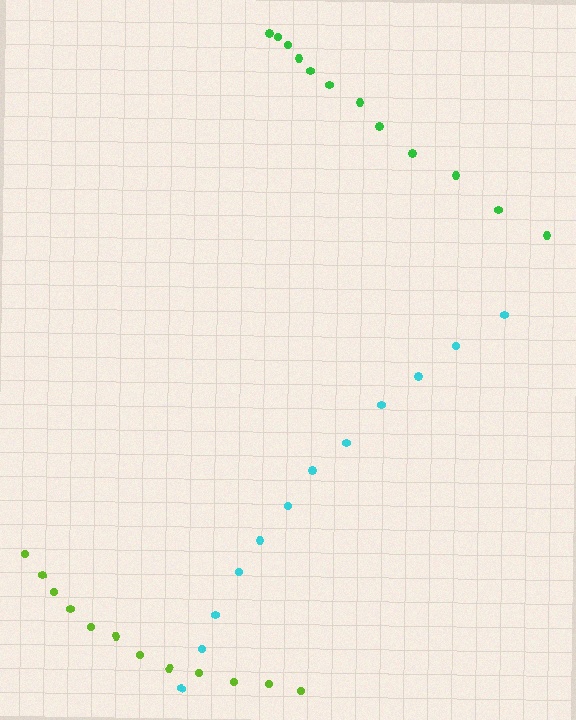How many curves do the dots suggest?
There are 3 distinct paths.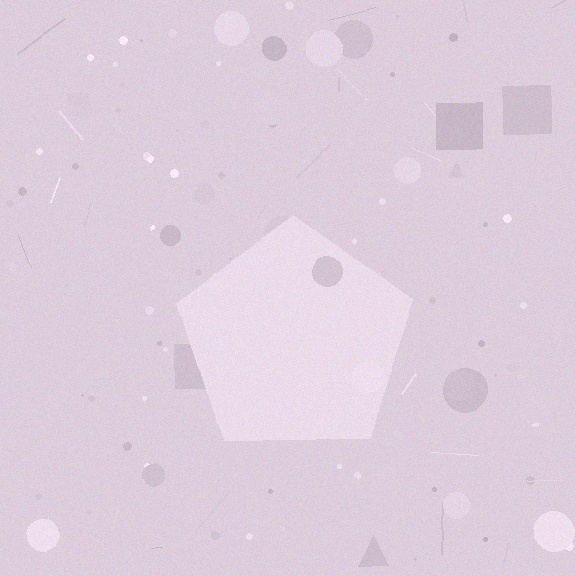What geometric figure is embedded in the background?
A pentagon is embedded in the background.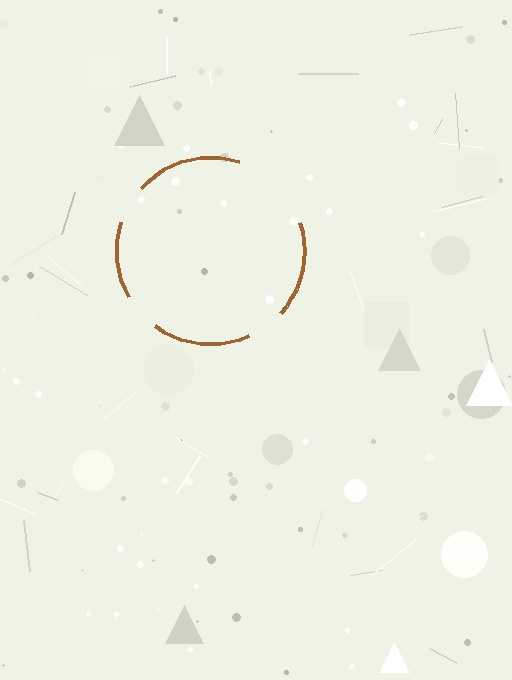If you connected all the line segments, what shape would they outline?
They would outline a circle.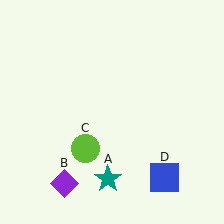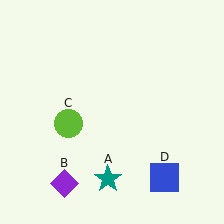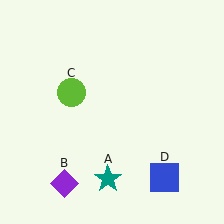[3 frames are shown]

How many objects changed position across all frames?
1 object changed position: lime circle (object C).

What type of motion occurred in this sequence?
The lime circle (object C) rotated clockwise around the center of the scene.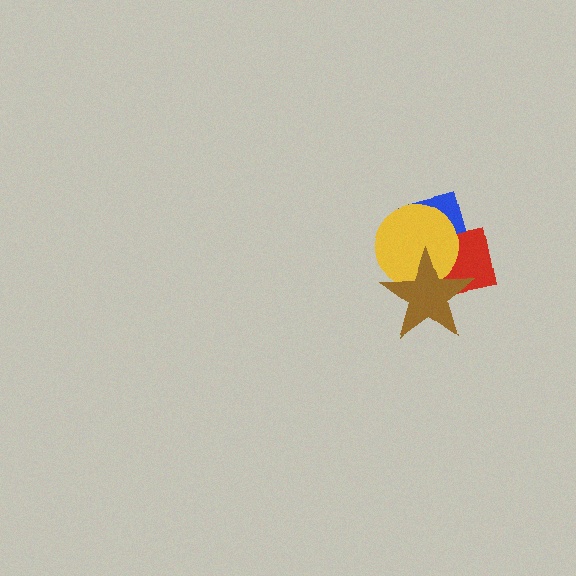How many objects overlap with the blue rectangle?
3 objects overlap with the blue rectangle.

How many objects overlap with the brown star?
3 objects overlap with the brown star.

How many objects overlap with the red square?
3 objects overlap with the red square.